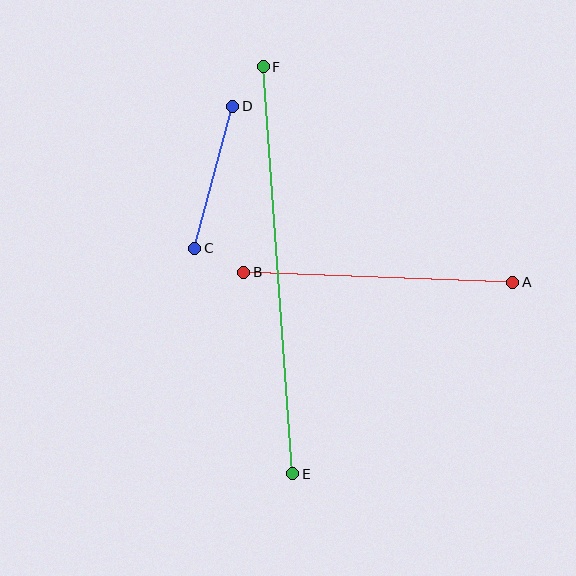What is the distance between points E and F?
The distance is approximately 408 pixels.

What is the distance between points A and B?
The distance is approximately 269 pixels.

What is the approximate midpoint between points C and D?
The midpoint is at approximately (214, 177) pixels.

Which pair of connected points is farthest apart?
Points E and F are farthest apart.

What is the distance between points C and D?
The distance is approximately 147 pixels.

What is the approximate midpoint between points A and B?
The midpoint is at approximately (378, 277) pixels.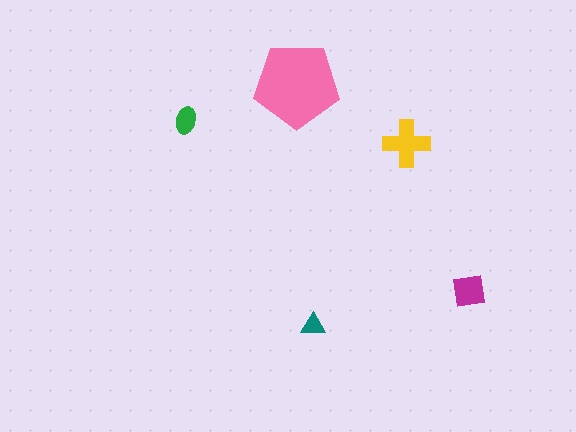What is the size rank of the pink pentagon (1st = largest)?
1st.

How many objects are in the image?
There are 5 objects in the image.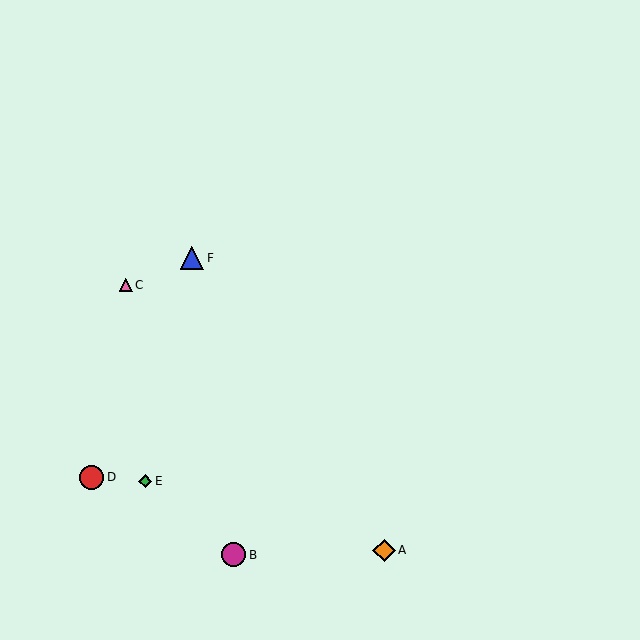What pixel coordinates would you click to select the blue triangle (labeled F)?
Click at (192, 258) to select the blue triangle F.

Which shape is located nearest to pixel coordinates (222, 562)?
The magenta circle (labeled B) at (234, 555) is nearest to that location.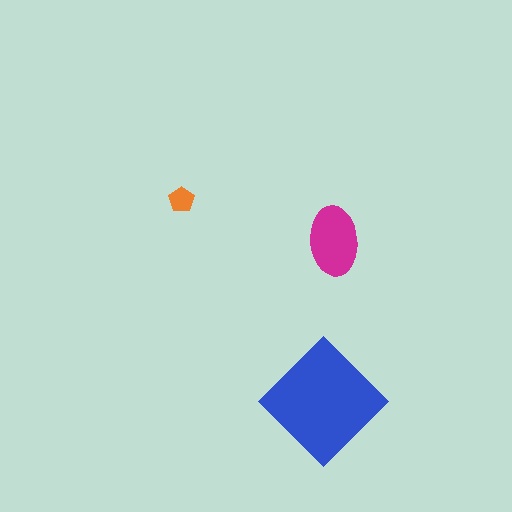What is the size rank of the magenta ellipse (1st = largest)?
2nd.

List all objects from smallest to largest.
The orange pentagon, the magenta ellipse, the blue diamond.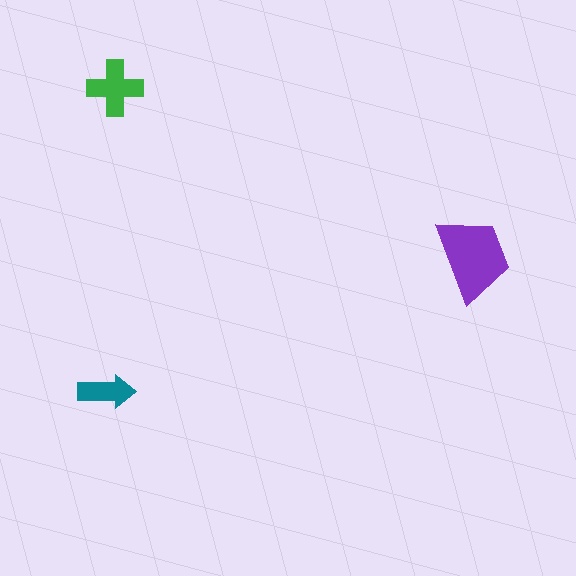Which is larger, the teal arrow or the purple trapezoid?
The purple trapezoid.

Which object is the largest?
The purple trapezoid.